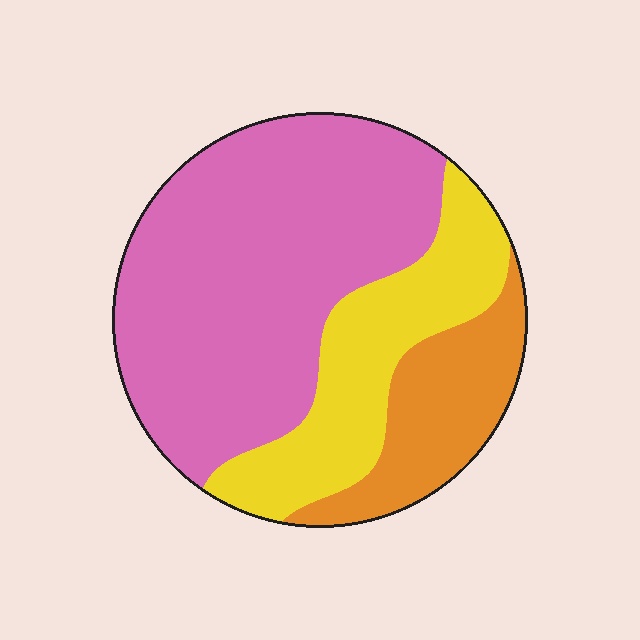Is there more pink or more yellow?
Pink.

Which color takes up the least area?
Orange, at roughly 20%.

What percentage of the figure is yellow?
Yellow covers 25% of the figure.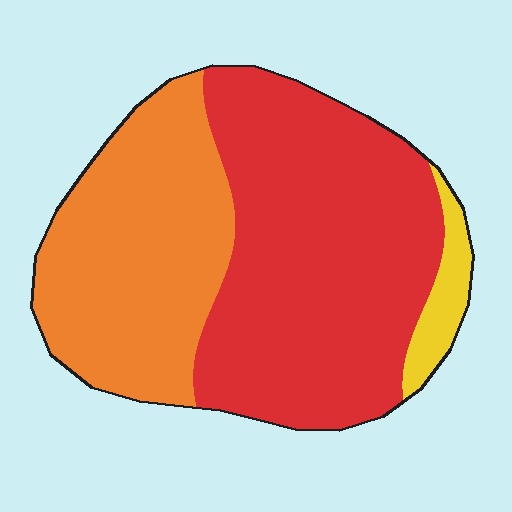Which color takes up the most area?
Red, at roughly 55%.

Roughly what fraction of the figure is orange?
Orange takes up about three eighths (3/8) of the figure.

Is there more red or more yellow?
Red.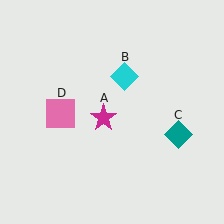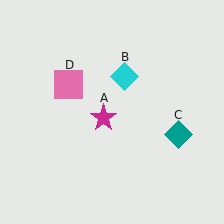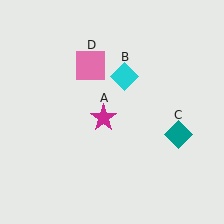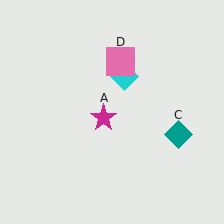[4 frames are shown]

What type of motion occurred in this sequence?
The pink square (object D) rotated clockwise around the center of the scene.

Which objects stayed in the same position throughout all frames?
Magenta star (object A) and cyan diamond (object B) and teal diamond (object C) remained stationary.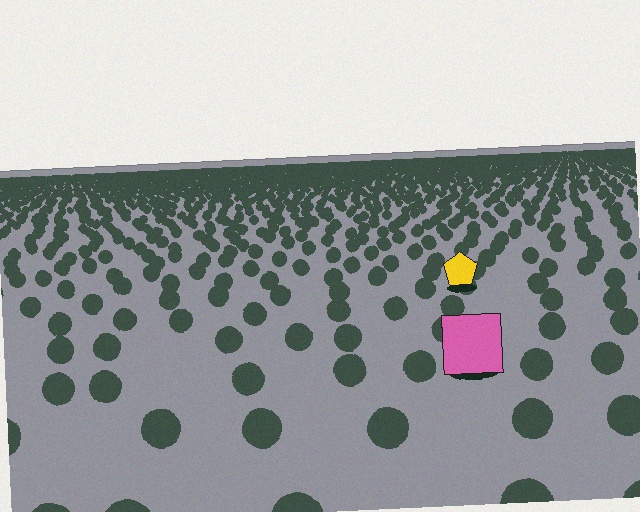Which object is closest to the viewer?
The pink square is closest. The texture marks near it are larger and more spread out.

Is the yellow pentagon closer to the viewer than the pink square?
No. The pink square is closer — you can tell from the texture gradient: the ground texture is coarser near it.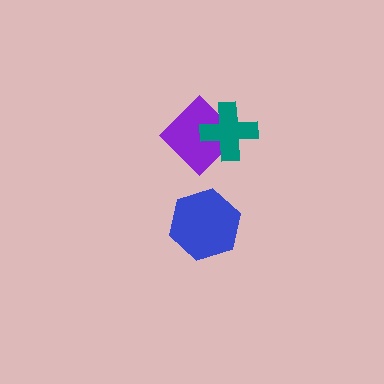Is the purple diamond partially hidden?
Yes, it is partially covered by another shape.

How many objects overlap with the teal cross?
1 object overlaps with the teal cross.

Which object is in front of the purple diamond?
The teal cross is in front of the purple diamond.